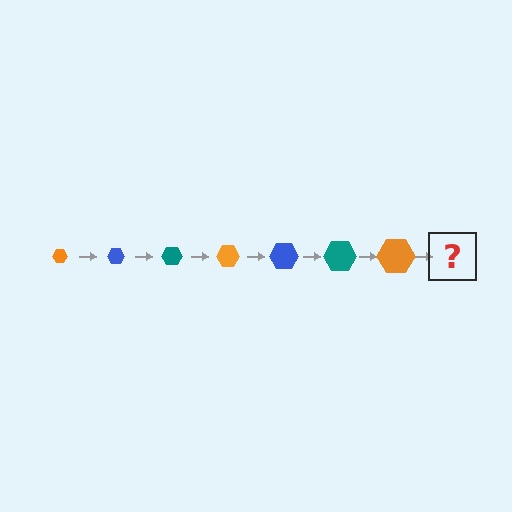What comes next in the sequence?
The next element should be a blue hexagon, larger than the previous one.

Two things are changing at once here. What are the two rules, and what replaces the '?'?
The two rules are that the hexagon grows larger each step and the color cycles through orange, blue, and teal. The '?' should be a blue hexagon, larger than the previous one.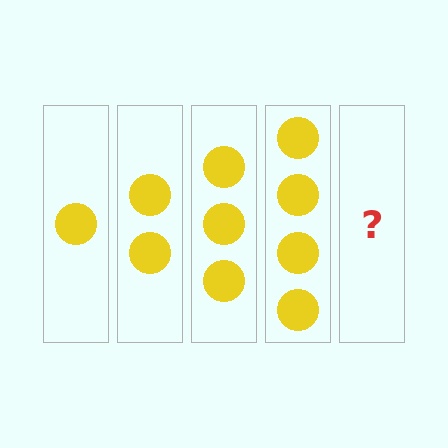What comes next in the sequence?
The next element should be 5 circles.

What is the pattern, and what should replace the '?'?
The pattern is that each step adds one more circle. The '?' should be 5 circles.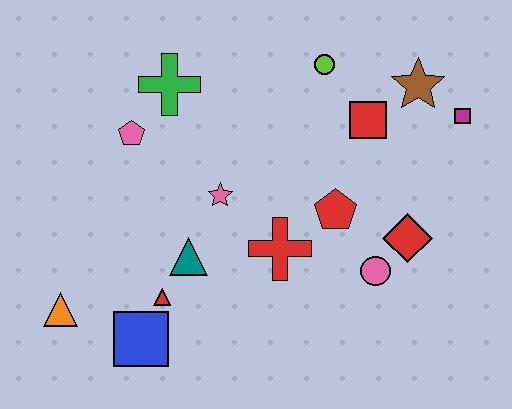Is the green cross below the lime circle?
Yes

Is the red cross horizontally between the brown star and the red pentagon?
No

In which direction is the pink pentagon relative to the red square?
The pink pentagon is to the left of the red square.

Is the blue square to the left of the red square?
Yes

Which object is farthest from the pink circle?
The orange triangle is farthest from the pink circle.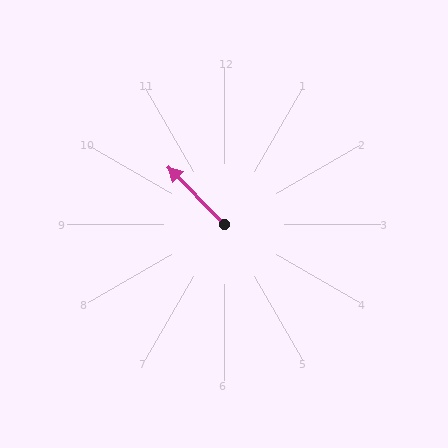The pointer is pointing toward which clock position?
Roughly 11 o'clock.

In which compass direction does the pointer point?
Northwest.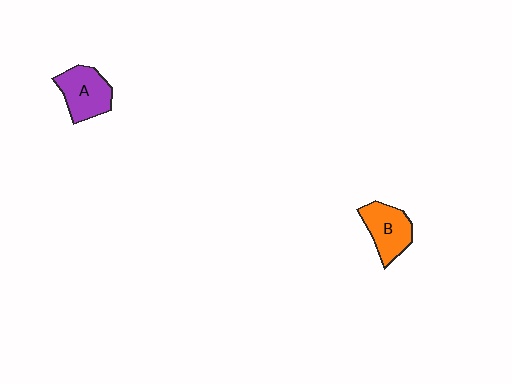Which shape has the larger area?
Shape A (purple).